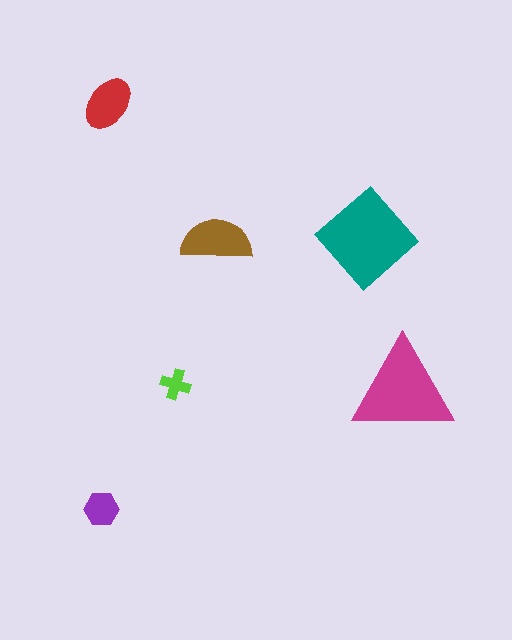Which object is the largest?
The teal diamond.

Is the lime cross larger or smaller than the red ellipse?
Smaller.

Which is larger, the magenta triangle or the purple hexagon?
The magenta triangle.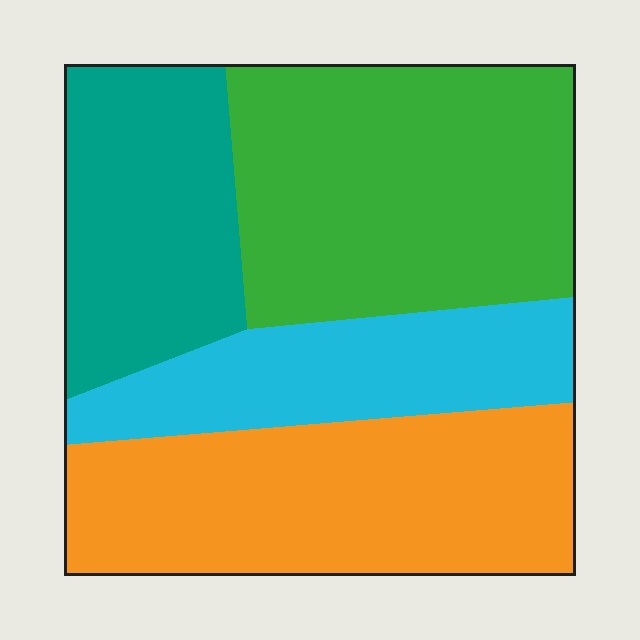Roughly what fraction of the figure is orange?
Orange takes up about one third (1/3) of the figure.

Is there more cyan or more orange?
Orange.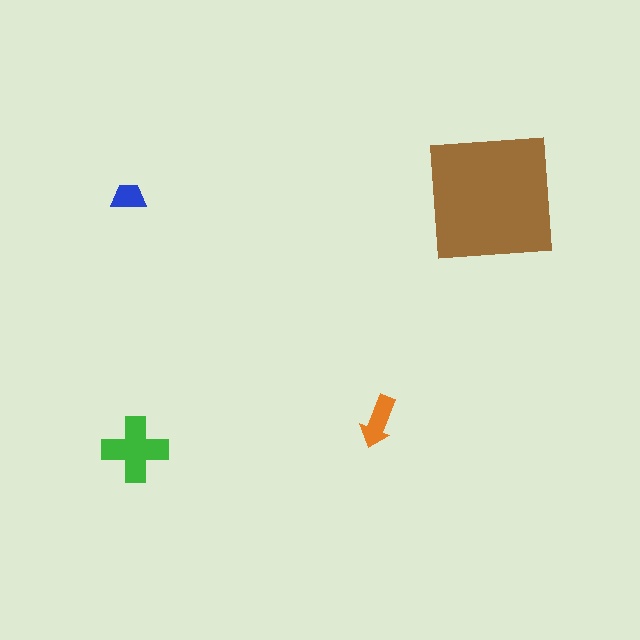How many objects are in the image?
There are 4 objects in the image.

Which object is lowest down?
The green cross is bottommost.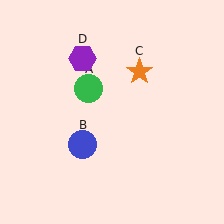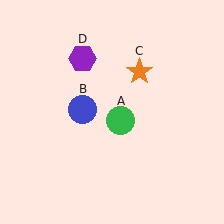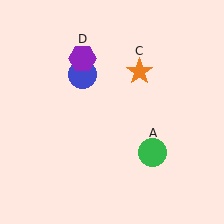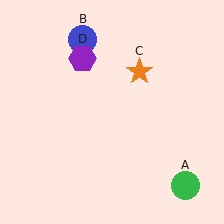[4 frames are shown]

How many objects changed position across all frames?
2 objects changed position: green circle (object A), blue circle (object B).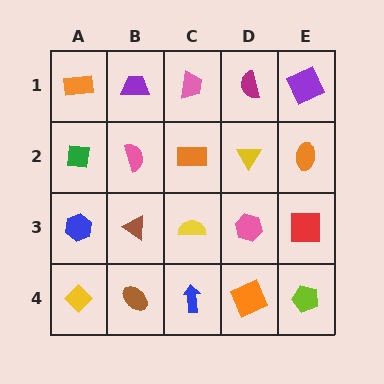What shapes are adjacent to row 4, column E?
A red square (row 3, column E), an orange square (row 4, column D).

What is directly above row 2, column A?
An orange rectangle.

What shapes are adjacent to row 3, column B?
A pink semicircle (row 2, column B), a brown ellipse (row 4, column B), a blue hexagon (row 3, column A), a yellow semicircle (row 3, column C).